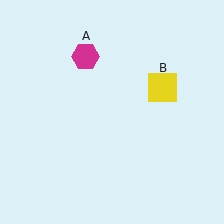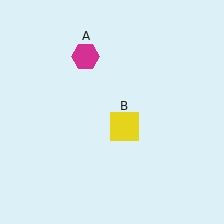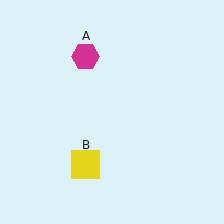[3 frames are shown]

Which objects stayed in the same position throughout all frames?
Magenta hexagon (object A) remained stationary.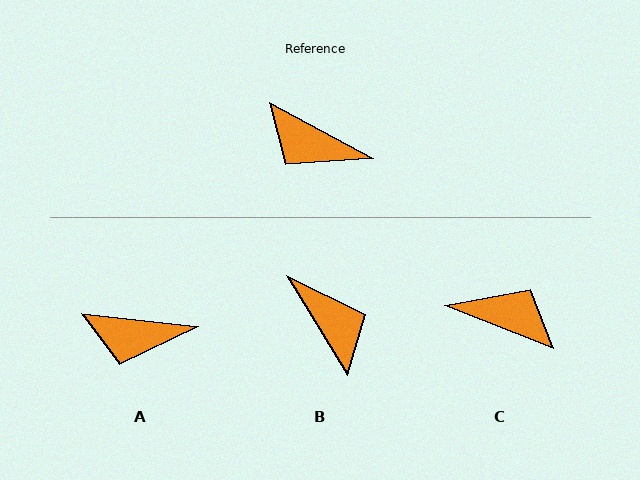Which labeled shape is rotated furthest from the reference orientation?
C, about 173 degrees away.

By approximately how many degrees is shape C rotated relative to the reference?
Approximately 173 degrees clockwise.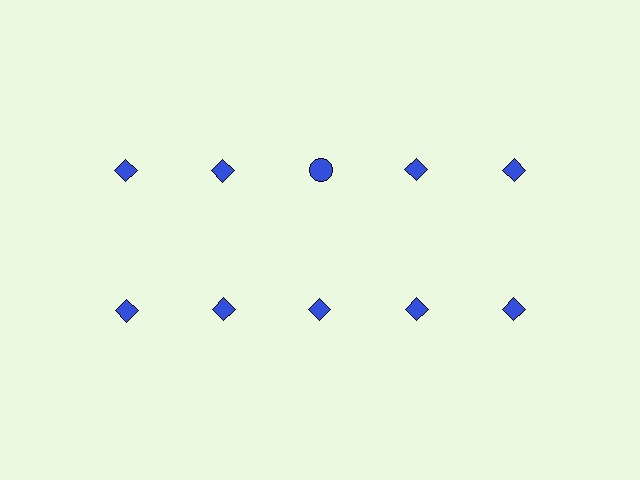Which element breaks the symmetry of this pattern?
The blue circle in the top row, center column breaks the symmetry. All other shapes are blue diamonds.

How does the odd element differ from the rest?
It has a different shape: circle instead of diamond.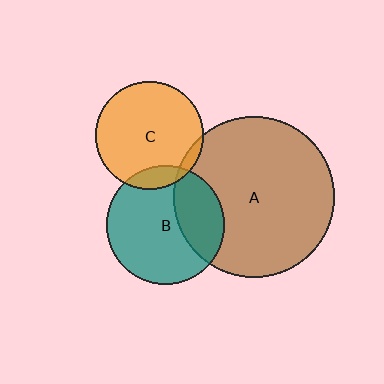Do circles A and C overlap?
Yes.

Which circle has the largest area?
Circle A (brown).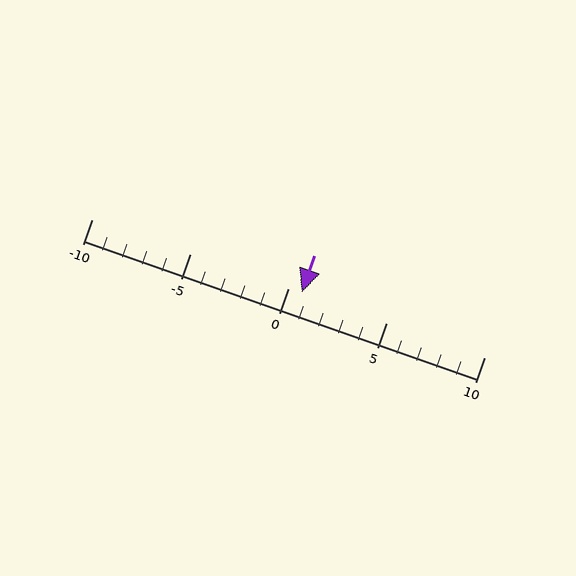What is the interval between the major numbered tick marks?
The major tick marks are spaced 5 units apart.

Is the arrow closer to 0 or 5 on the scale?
The arrow is closer to 0.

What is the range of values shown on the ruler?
The ruler shows values from -10 to 10.